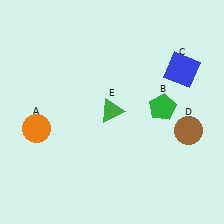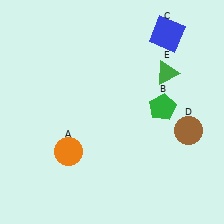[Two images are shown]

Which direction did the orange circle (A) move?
The orange circle (A) moved right.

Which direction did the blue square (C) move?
The blue square (C) moved up.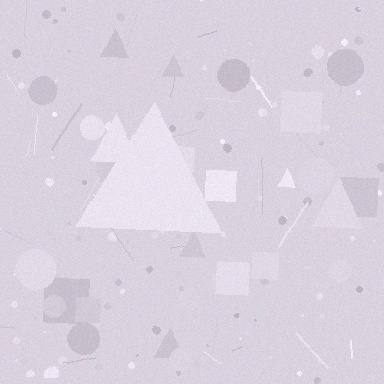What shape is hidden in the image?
A triangle is hidden in the image.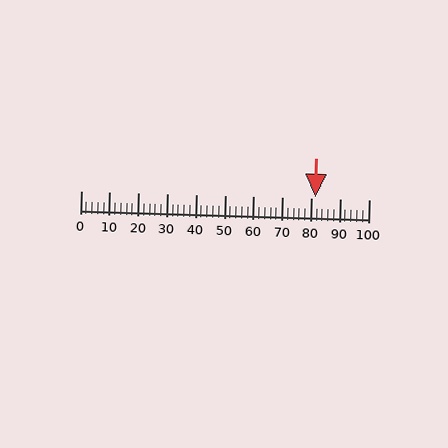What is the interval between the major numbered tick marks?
The major tick marks are spaced 10 units apart.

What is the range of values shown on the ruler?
The ruler shows values from 0 to 100.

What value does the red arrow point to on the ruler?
The red arrow points to approximately 81.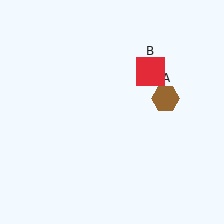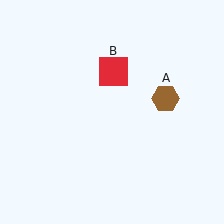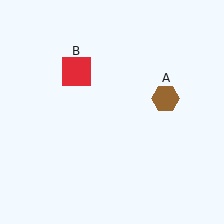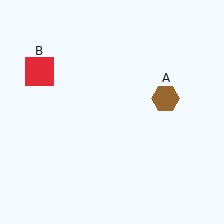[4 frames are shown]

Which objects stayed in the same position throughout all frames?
Brown hexagon (object A) remained stationary.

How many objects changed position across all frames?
1 object changed position: red square (object B).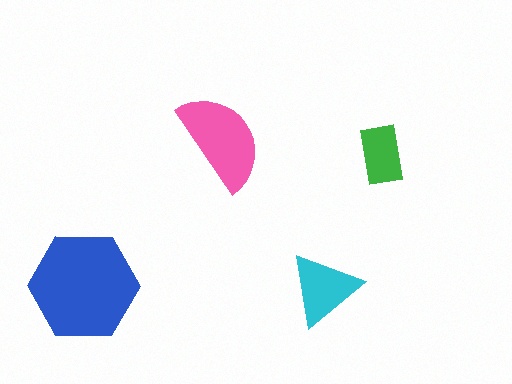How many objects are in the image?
There are 4 objects in the image.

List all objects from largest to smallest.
The blue hexagon, the pink semicircle, the cyan triangle, the green rectangle.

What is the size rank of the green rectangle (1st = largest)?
4th.